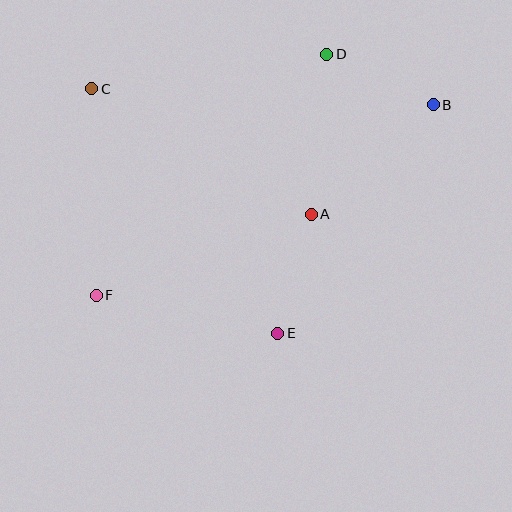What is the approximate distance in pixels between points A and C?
The distance between A and C is approximately 253 pixels.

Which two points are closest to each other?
Points B and D are closest to each other.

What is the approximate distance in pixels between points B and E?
The distance between B and E is approximately 277 pixels.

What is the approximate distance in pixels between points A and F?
The distance between A and F is approximately 230 pixels.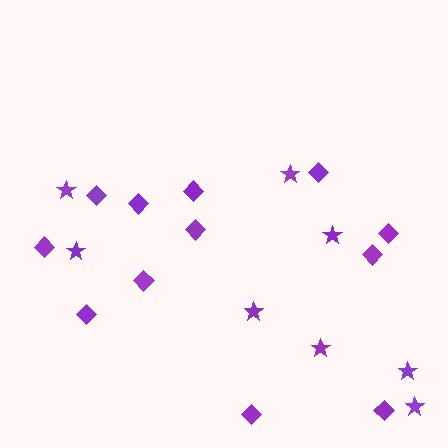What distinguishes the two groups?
There are 2 groups: one group of diamonds (12) and one group of stars (8).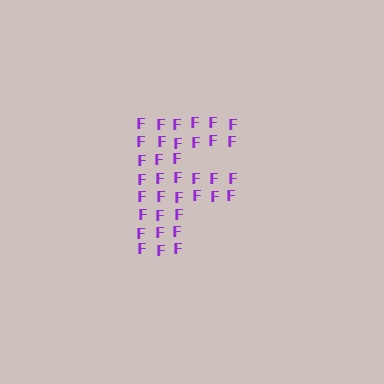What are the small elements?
The small elements are letter F's.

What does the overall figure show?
The overall figure shows the letter F.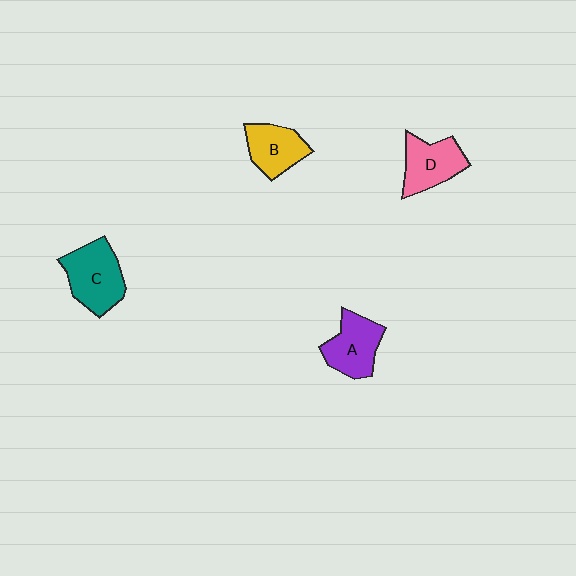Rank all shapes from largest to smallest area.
From largest to smallest: C (teal), A (purple), D (pink), B (yellow).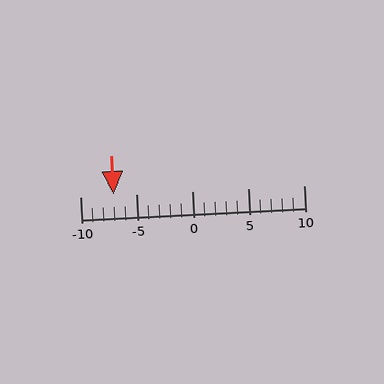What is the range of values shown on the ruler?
The ruler shows values from -10 to 10.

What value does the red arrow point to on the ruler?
The red arrow points to approximately -7.